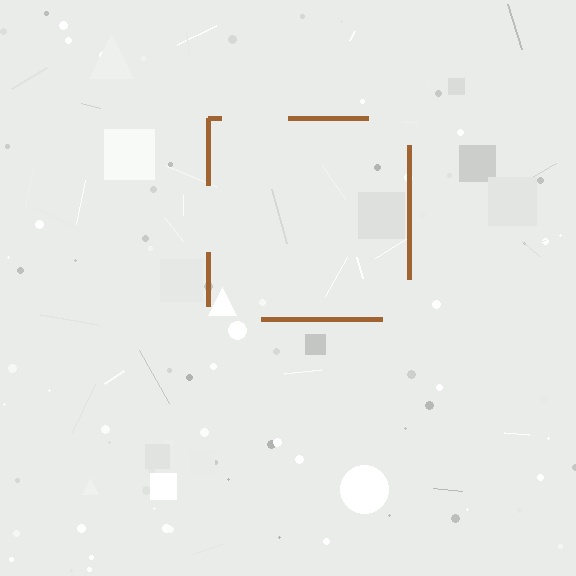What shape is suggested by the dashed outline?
The dashed outline suggests a square.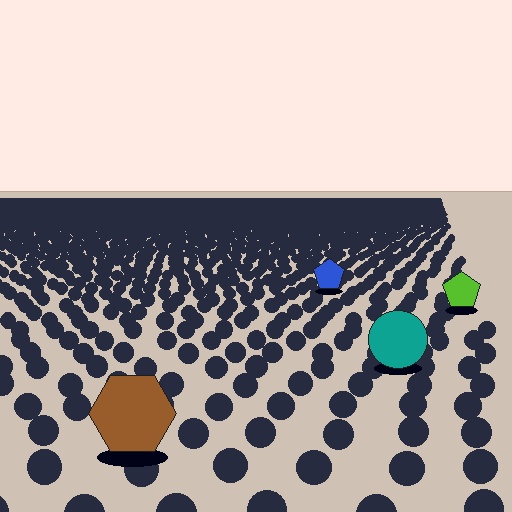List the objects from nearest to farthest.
From nearest to farthest: the brown hexagon, the teal circle, the lime pentagon, the blue pentagon.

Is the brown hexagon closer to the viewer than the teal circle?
Yes. The brown hexagon is closer — you can tell from the texture gradient: the ground texture is coarser near it.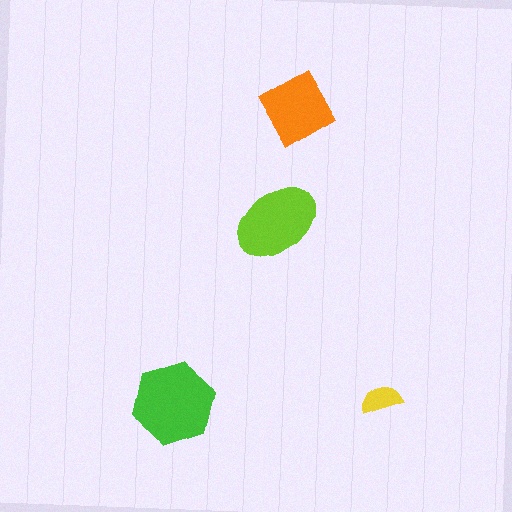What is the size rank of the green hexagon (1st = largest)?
1st.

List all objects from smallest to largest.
The yellow semicircle, the orange diamond, the lime ellipse, the green hexagon.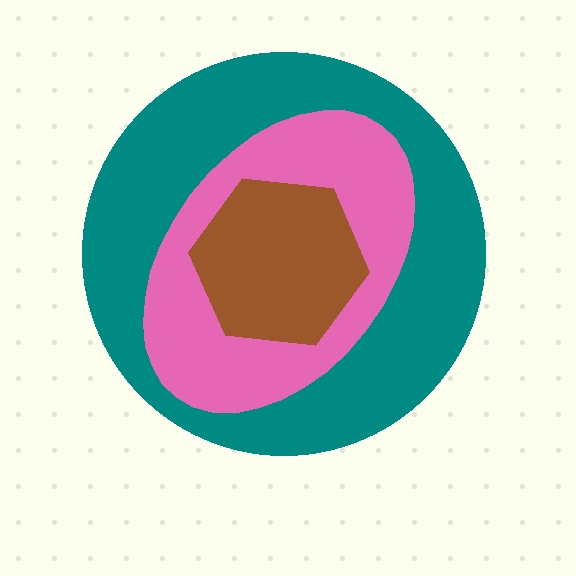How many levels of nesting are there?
3.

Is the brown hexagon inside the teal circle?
Yes.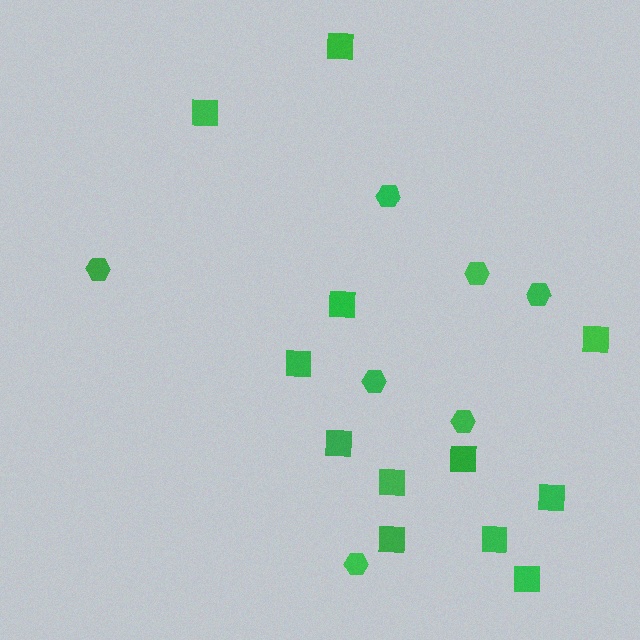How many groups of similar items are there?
There are 2 groups: one group of squares (12) and one group of hexagons (7).